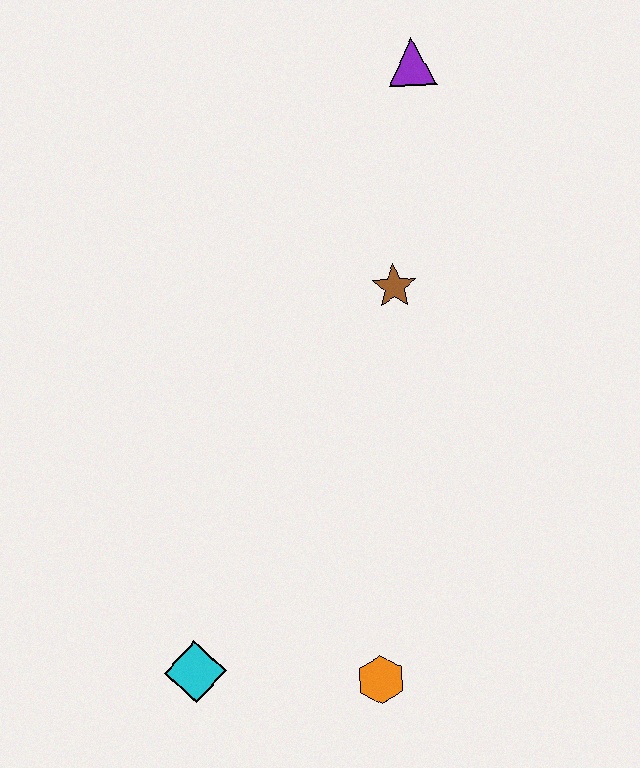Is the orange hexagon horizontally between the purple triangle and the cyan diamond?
Yes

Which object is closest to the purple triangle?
The brown star is closest to the purple triangle.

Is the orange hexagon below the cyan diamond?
Yes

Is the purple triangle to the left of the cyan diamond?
No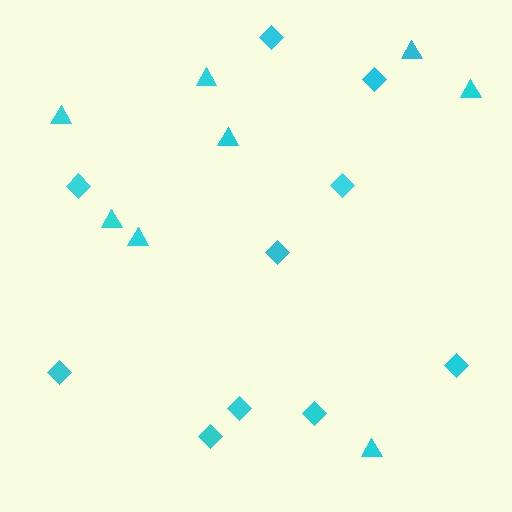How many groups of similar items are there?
There are 2 groups: one group of triangles (8) and one group of diamonds (10).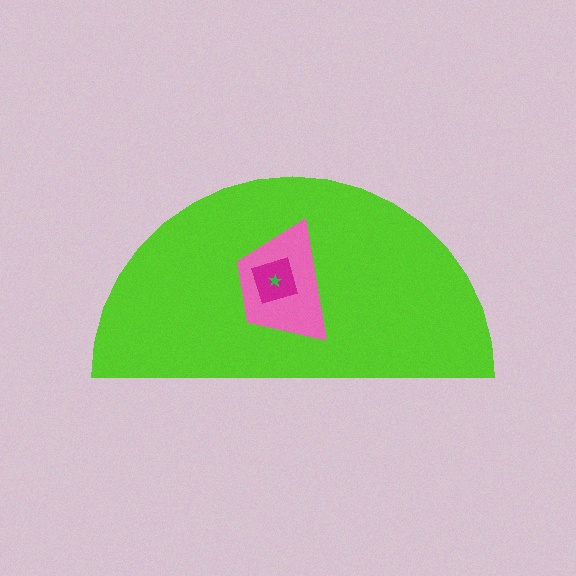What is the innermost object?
The green star.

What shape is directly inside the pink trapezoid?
The magenta diamond.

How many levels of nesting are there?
4.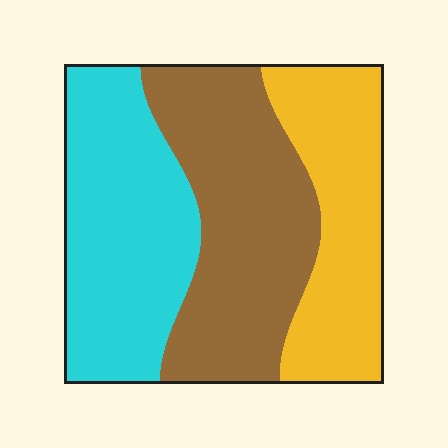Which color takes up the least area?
Yellow, at roughly 30%.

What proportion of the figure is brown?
Brown takes up between a quarter and a half of the figure.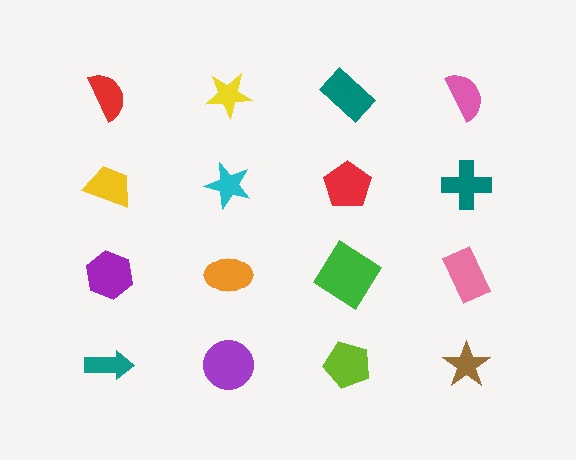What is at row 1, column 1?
A red semicircle.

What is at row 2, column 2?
A cyan star.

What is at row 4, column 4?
A brown star.